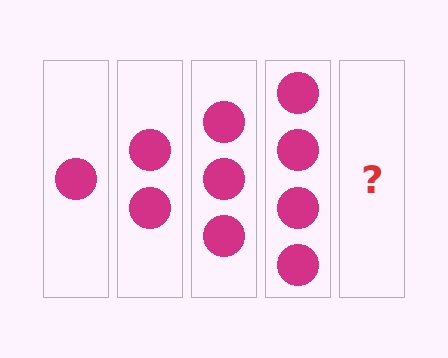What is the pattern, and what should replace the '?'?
The pattern is that each step adds one more circle. The '?' should be 5 circles.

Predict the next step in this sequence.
The next step is 5 circles.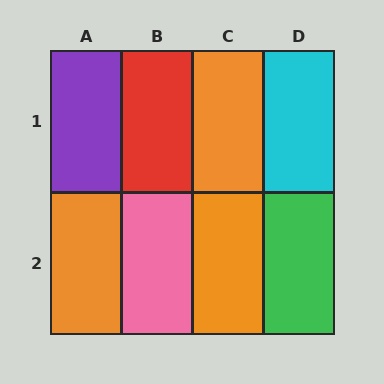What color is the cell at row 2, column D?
Green.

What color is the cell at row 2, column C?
Orange.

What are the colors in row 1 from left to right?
Purple, red, orange, cyan.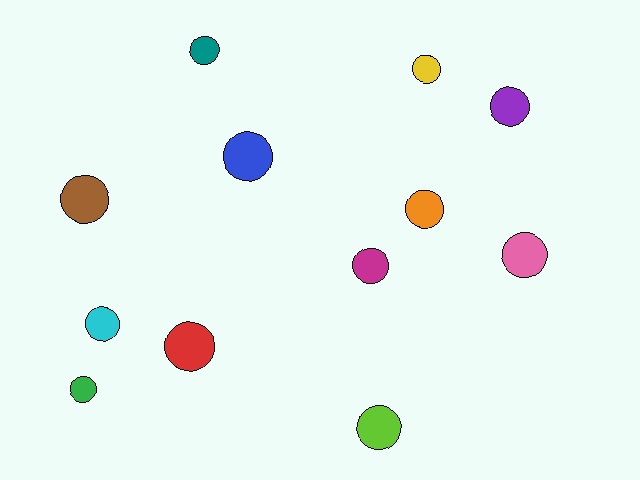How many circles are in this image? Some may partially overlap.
There are 12 circles.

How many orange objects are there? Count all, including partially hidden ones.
There is 1 orange object.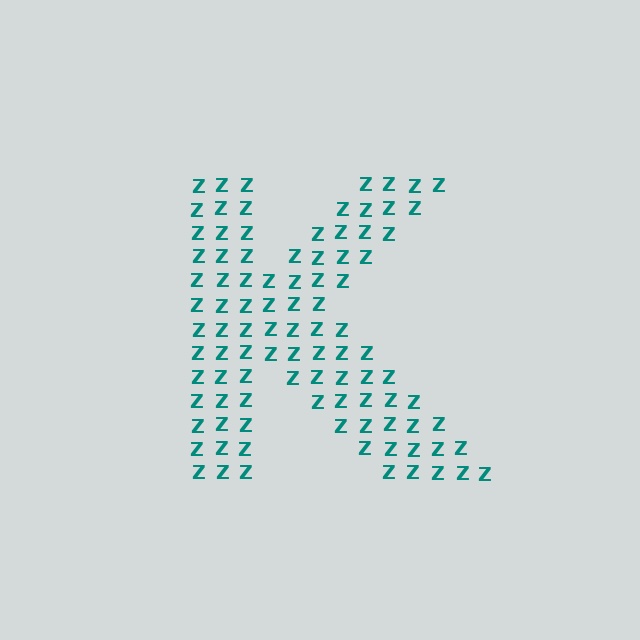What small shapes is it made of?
It is made of small letter Z's.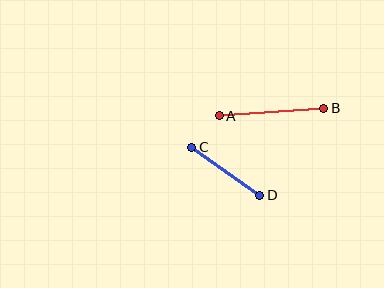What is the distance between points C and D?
The distance is approximately 83 pixels.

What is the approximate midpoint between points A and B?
The midpoint is at approximately (271, 112) pixels.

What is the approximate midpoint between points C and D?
The midpoint is at approximately (226, 171) pixels.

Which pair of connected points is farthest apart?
Points A and B are farthest apart.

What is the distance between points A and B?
The distance is approximately 105 pixels.